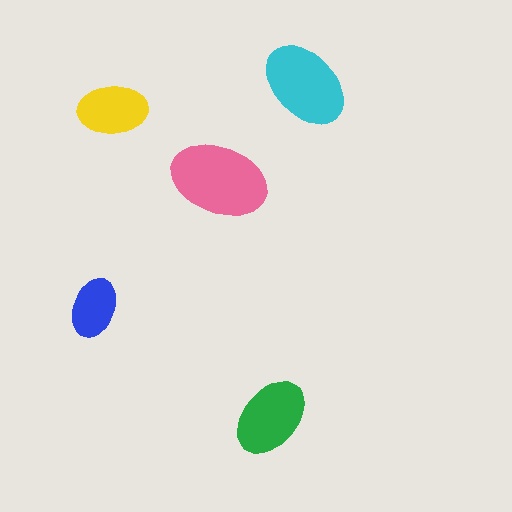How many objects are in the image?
There are 5 objects in the image.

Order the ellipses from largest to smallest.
the pink one, the cyan one, the green one, the yellow one, the blue one.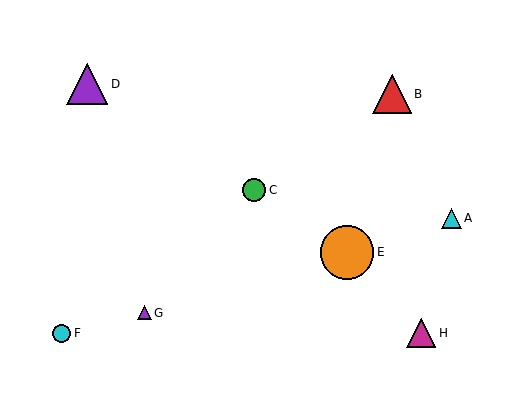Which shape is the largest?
The orange circle (labeled E) is the largest.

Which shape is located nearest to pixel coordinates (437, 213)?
The cyan triangle (labeled A) at (451, 218) is nearest to that location.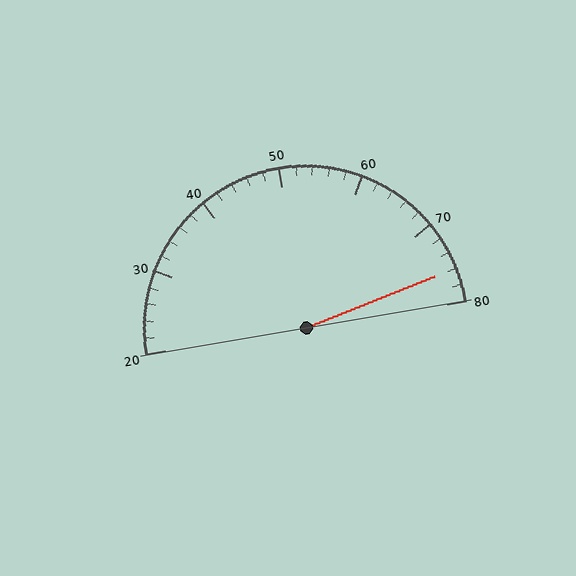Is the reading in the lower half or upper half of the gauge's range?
The reading is in the upper half of the range (20 to 80).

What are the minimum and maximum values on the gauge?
The gauge ranges from 20 to 80.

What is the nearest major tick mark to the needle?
The nearest major tick mark is 80.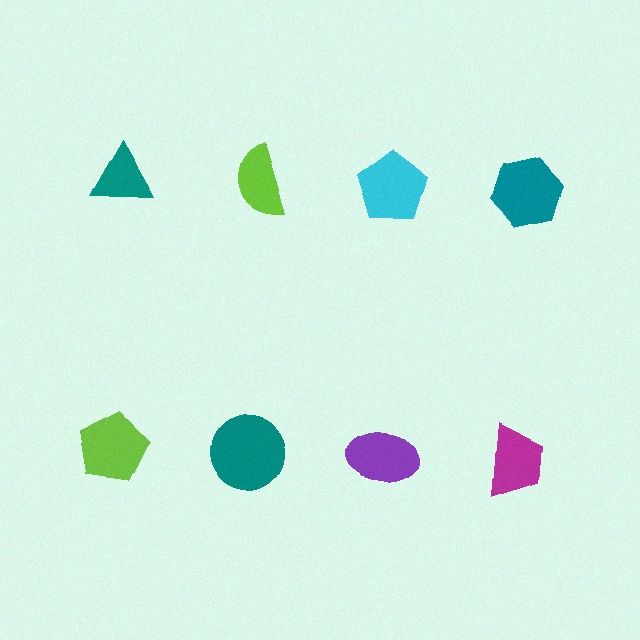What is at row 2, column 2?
A teal circle.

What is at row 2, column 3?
A purple ellipse.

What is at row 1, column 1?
A teal triangle.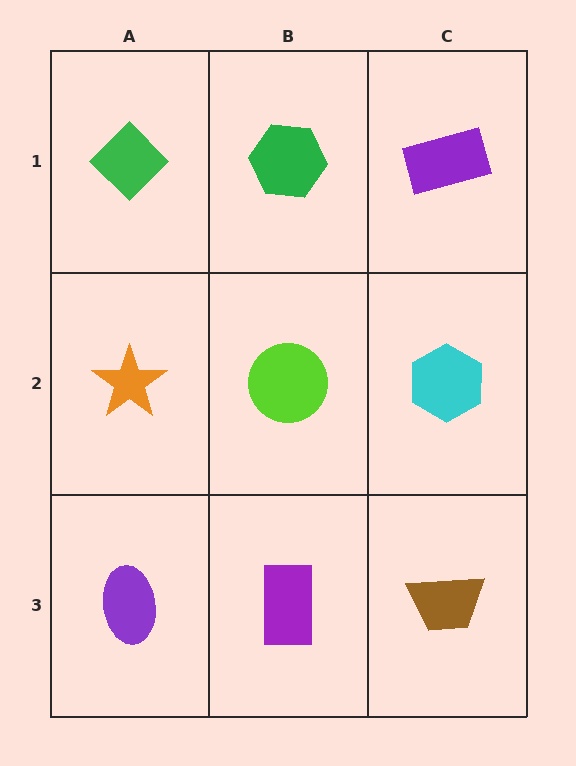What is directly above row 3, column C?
A cyan hexagon.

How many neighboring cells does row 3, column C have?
2.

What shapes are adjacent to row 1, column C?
A cyan hexagon (row 2, column C), a green hexagon (row 1, column B).